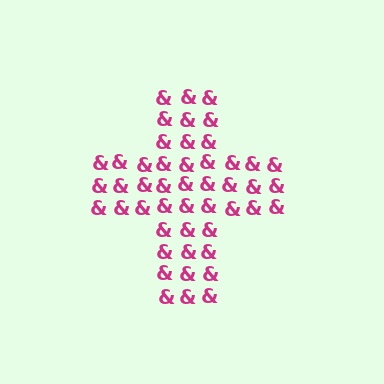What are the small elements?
The small elements are ampersands.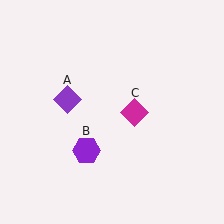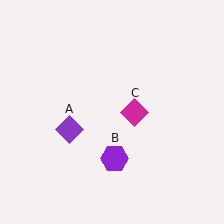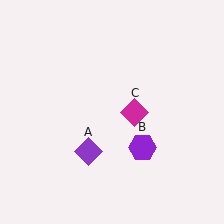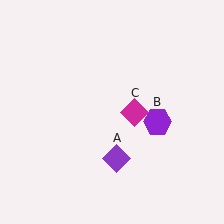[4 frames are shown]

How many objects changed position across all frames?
2 objects changed position: purple diamond (object A), purple hexagon (object B).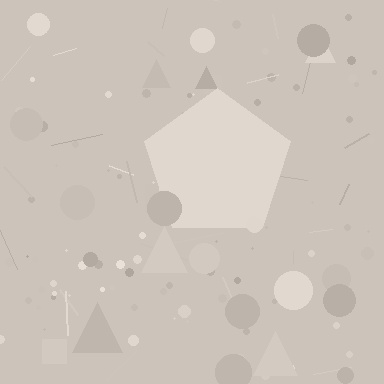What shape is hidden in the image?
A pentagon is hidden in the image.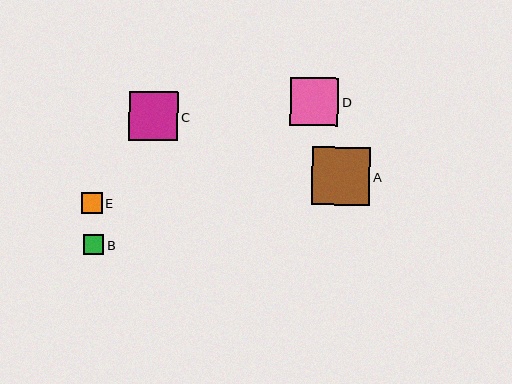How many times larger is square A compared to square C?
Square A is approximately 1.2 times the size of square C.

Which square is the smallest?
Square B is the smallest with a size of approximately 20 pixels.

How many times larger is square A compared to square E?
Square A is approximately 2.8 times the size of square E.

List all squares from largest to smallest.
From largest to smallest: A, C, D, E, B.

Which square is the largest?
Square A is the largest with a size of approximately 58 pixels.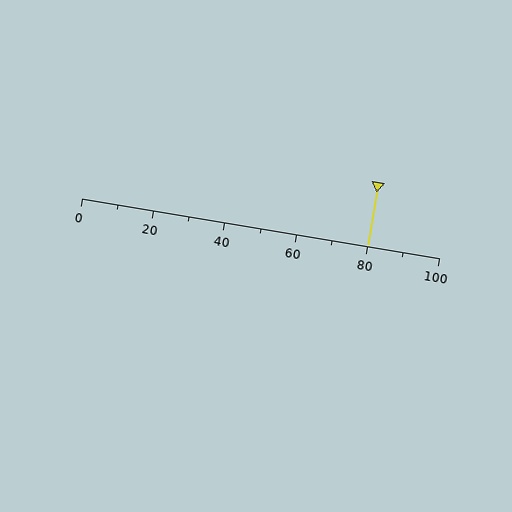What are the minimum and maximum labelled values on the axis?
The axis runs from 0 to 100.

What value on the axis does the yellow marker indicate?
The marker indicates approximately 80.